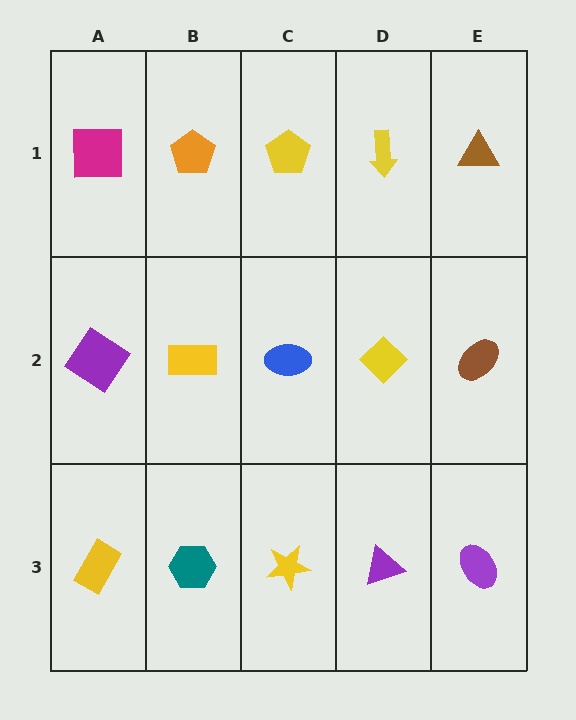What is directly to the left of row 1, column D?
A yellow pentagon.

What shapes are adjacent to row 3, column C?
A blue ellipse (row 2, column C), a teal hexagon (row 3, column B), a purple triangle (row 3, column D).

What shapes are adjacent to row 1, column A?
A purple diamond (row 2, column A), an orange pentagon (row 1, column B).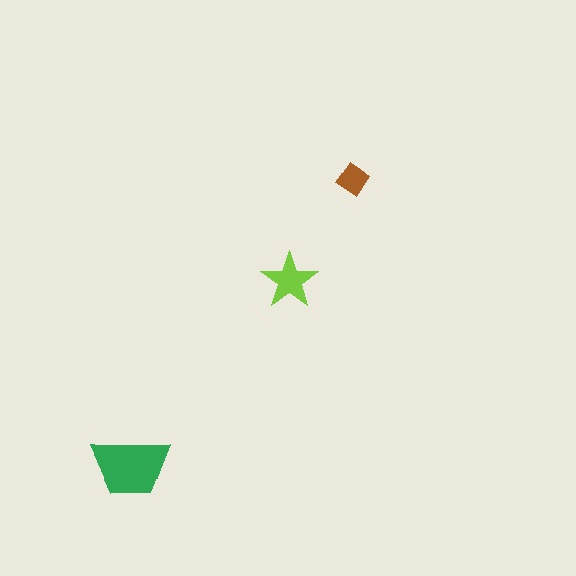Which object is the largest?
The green trapezoid.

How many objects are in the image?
There are 3 objects in the image.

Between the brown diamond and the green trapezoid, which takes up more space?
The green trapezoid.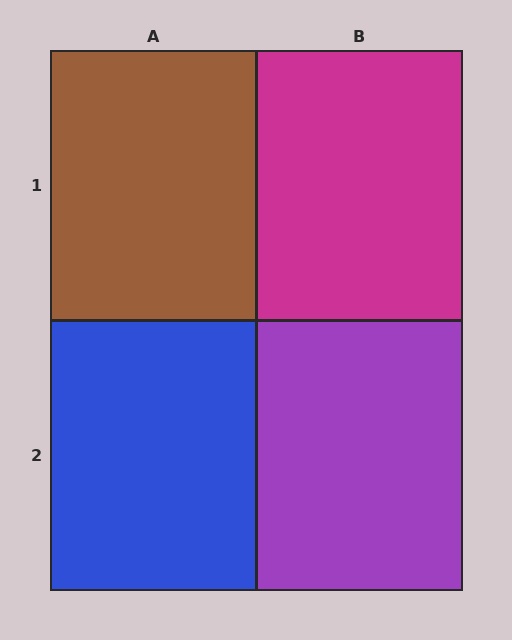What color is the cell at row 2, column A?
Blue.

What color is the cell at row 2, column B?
Purple.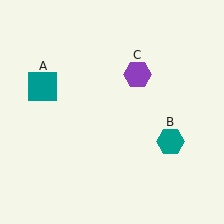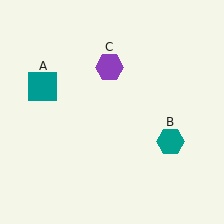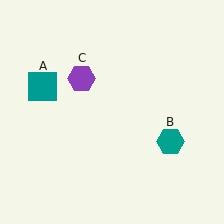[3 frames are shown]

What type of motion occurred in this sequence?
The purple hexagon (object C) rotated counterclockwise around the center of the scene.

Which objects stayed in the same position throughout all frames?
Teal square (object A) and teal hexagon (object B) remained stationary.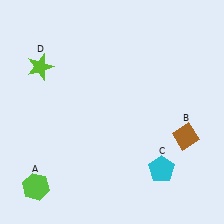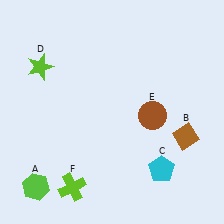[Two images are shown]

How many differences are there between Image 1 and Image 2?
There are 2 differences between the two images.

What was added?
A brown circle (E), a lime cross (F) were added in Image 2.